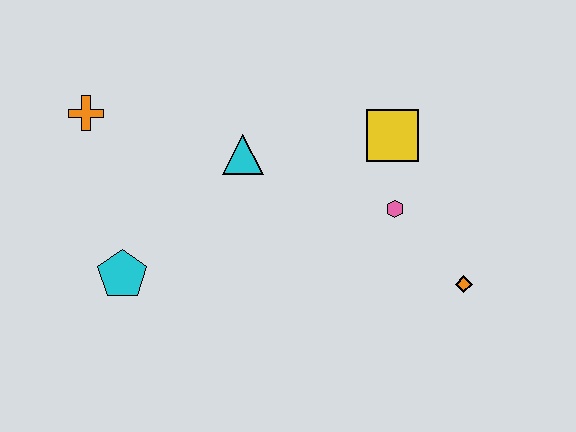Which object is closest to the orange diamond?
The pink hexagon is closest to the orange diamond.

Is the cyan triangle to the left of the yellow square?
Yes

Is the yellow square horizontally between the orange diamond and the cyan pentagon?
Yes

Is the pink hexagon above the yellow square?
No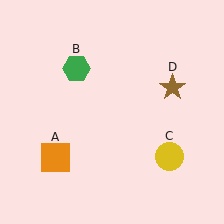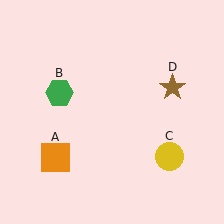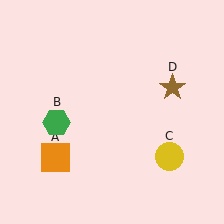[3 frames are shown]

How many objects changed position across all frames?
1 object changed position: green hexagon (object B).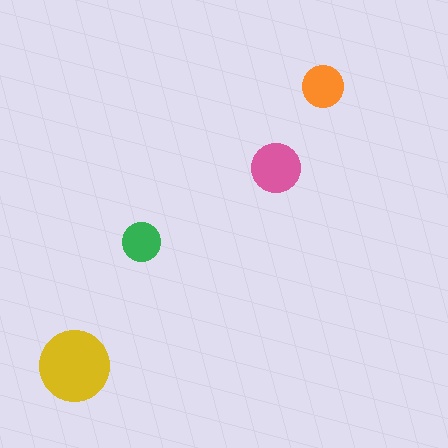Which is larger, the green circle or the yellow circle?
The yellow one.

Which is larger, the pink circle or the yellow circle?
The yellow one.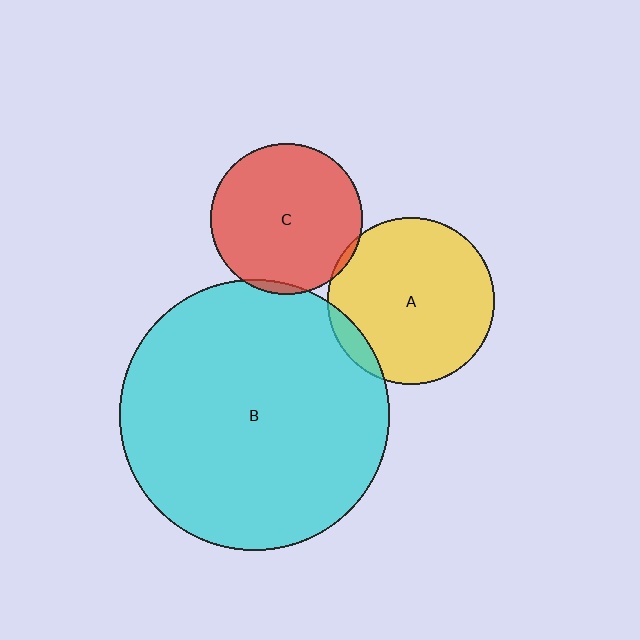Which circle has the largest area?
Circle B (cyan).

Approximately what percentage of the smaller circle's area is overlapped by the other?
Approximately 5%.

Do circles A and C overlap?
Yes.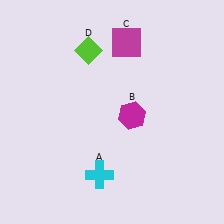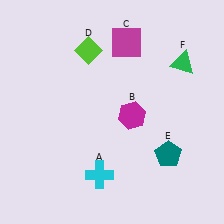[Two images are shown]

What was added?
A teal pentagon (E), a green triangle (F) were added in Image 2.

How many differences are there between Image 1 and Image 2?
There are 2 differences between the two images.